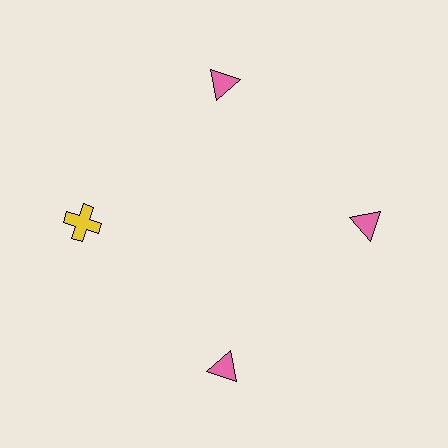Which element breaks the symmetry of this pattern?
The yellow cross at roughly the 9 o'clock position breaks the symmetry. All other shapes are pink triangles.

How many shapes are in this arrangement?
There are 4 shapes arranged in a ring pattern.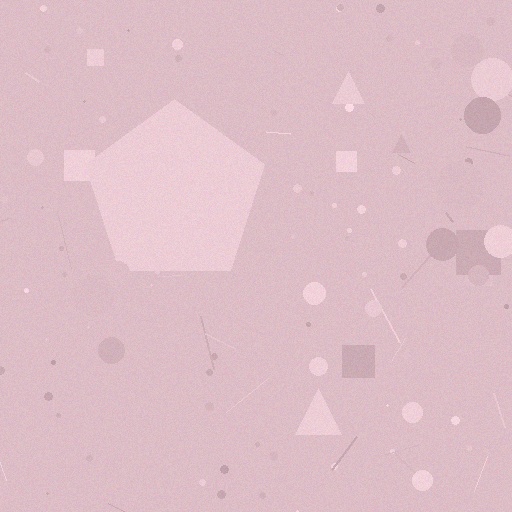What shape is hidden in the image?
A pentagon is hidden in the image.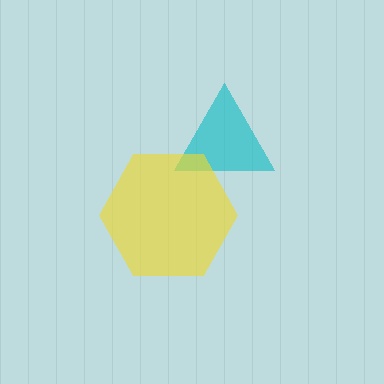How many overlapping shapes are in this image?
There are 2 overlapping shapes in the image.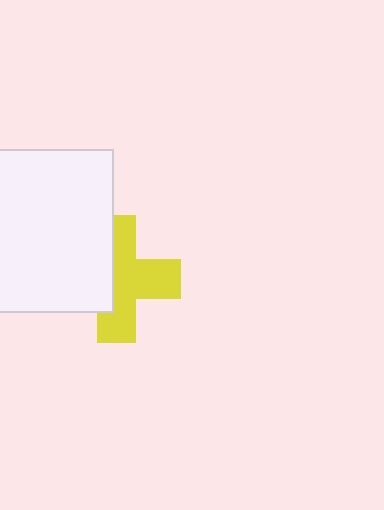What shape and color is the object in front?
The object in front is a white square.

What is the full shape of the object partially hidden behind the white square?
The partially hidden object is a yellow cross.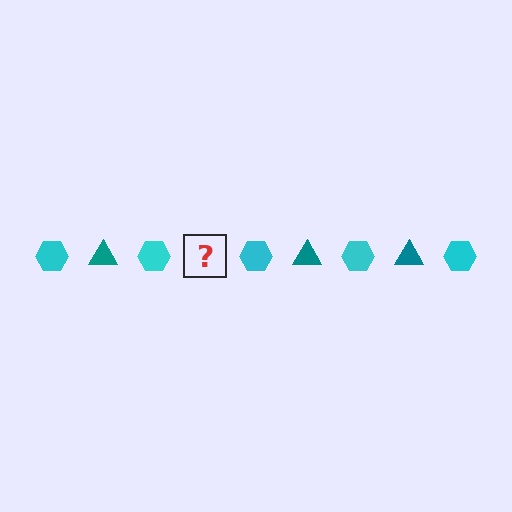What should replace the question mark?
The question mark should be replaced with a teal triangle.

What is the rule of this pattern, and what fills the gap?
The rule is that the pattern alternates between cyan hexagon and teal triangle. The gap should be filled with a teal triangle.